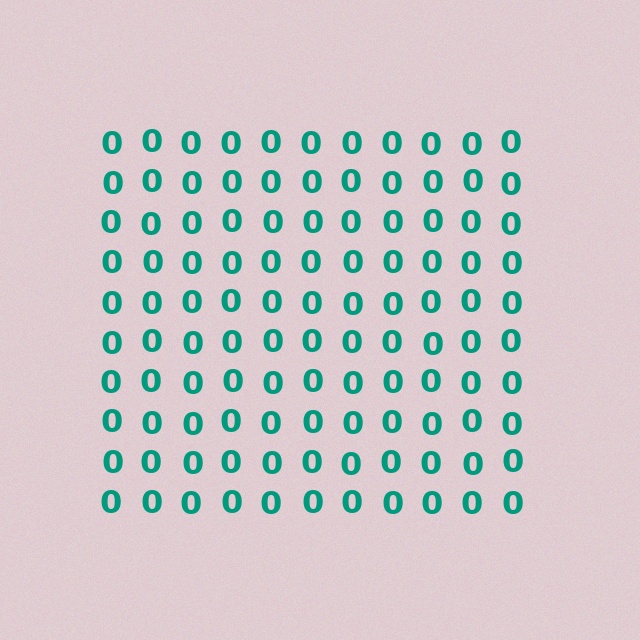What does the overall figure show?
The overall figure shows a square.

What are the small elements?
The small elements are digit 0's.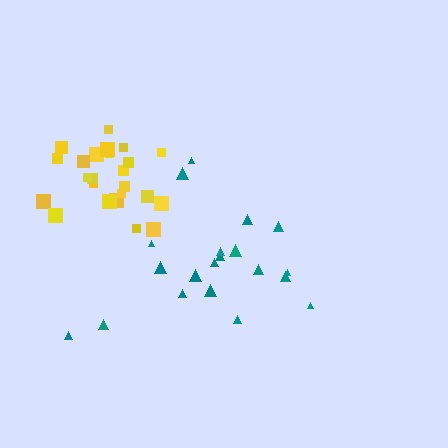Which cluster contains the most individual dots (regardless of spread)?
Yellow (24).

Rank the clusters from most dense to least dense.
yellow, teal.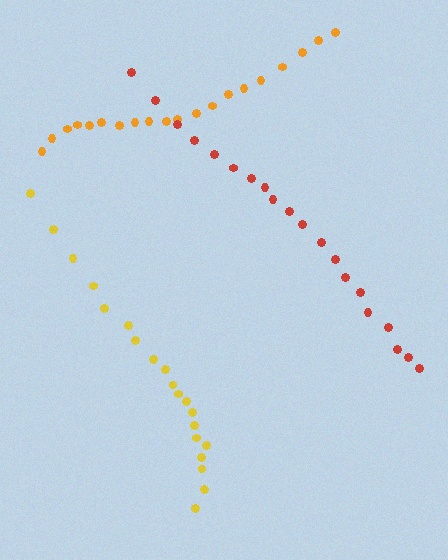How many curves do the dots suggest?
There are 3 distinct paths.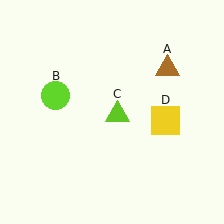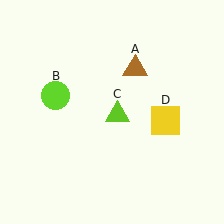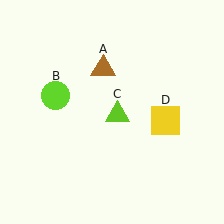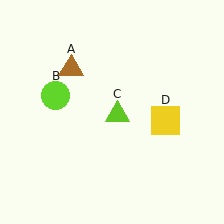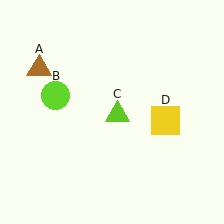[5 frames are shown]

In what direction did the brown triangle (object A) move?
The brown triangle (object A) moved left.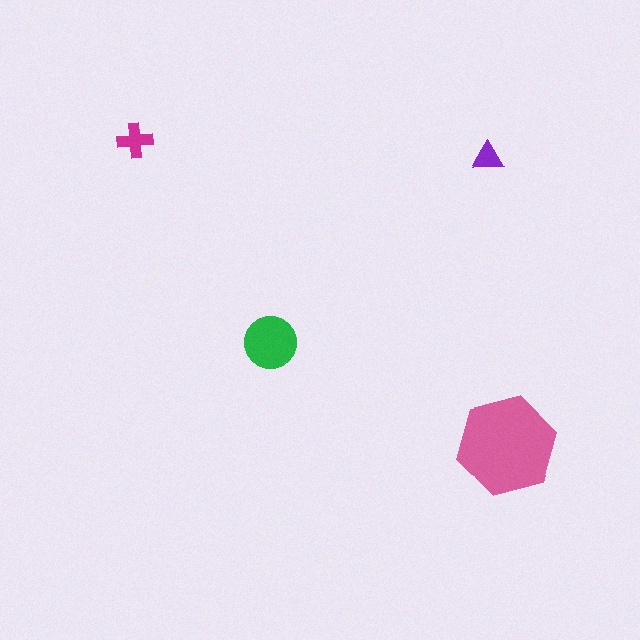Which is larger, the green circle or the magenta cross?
The green circle.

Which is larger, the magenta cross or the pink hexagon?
The pink hexagon.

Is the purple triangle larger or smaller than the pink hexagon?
Smaller.